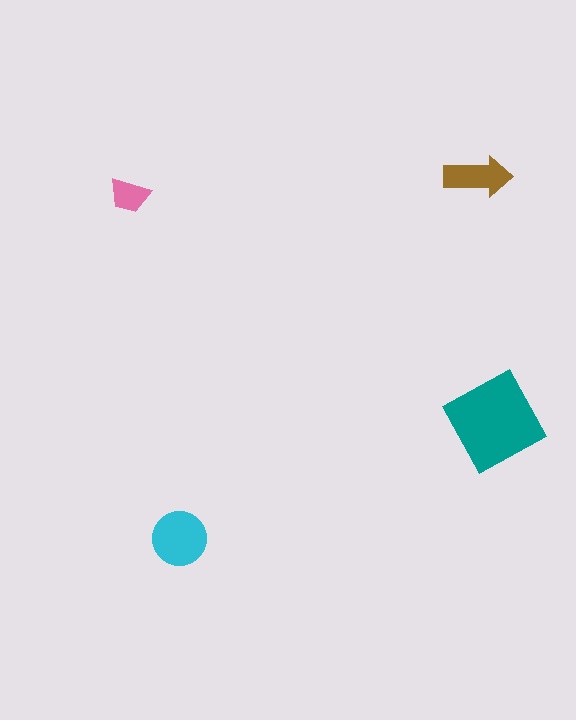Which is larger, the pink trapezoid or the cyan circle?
The cyan circle.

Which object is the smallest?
The pink trapezoid.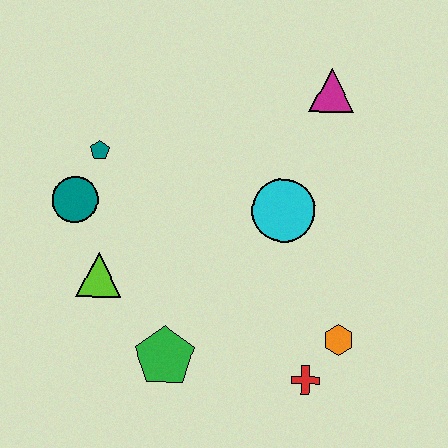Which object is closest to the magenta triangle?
The cyan circle is closest to the magenta triangle.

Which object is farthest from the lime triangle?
The magenta triangle is farthest from the lime triangle.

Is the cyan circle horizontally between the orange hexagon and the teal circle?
Yes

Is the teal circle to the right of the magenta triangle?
No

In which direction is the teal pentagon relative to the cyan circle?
The teal pentagon is to the left of the cyan circle.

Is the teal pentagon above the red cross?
Yes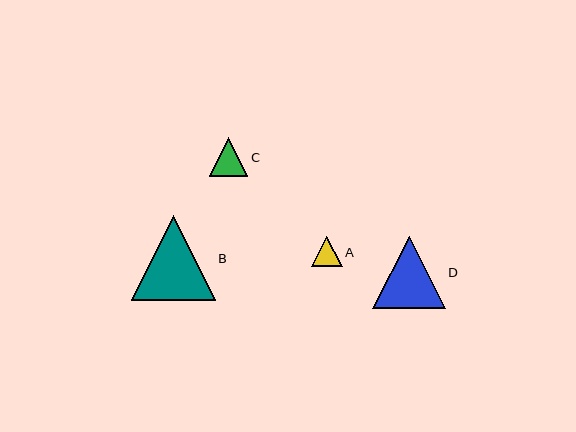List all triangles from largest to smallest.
From largest to smallest: B, D, C, A.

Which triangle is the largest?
Triangle B is the largest with a size of approximately 84 pixels.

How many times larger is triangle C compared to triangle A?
Triangle C is approximately 1.3 times the size of triangle A.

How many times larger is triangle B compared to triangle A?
Triangle B is approximately 2.8 times the size of triangle A.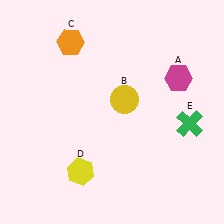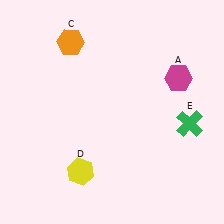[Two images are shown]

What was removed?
The yellow circle (B) was removed in Image 2.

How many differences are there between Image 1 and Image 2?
There is 1 difference between the two images.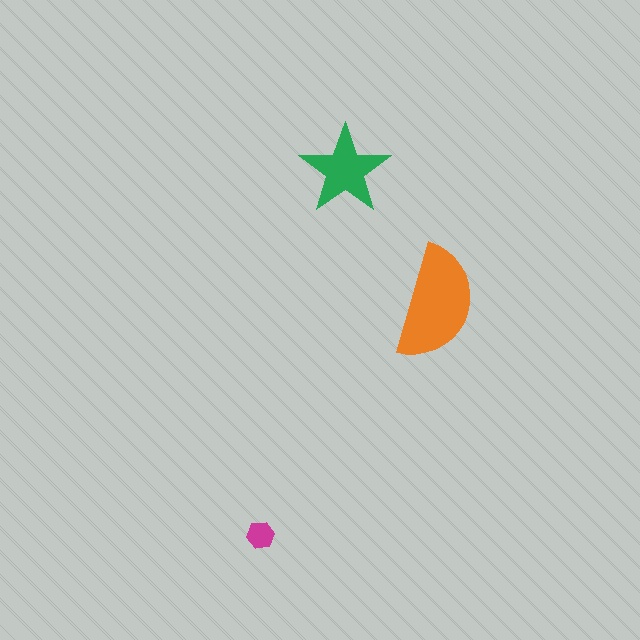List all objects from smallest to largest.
The magenta hexagon, the green star, the orange semicircle.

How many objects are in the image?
There are 3 objects in the image.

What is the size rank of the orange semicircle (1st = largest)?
1st.